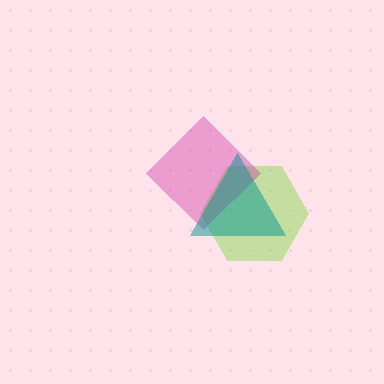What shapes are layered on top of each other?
The layered shapes are: a lime hexagon, a magenta diamond, a teal triangle.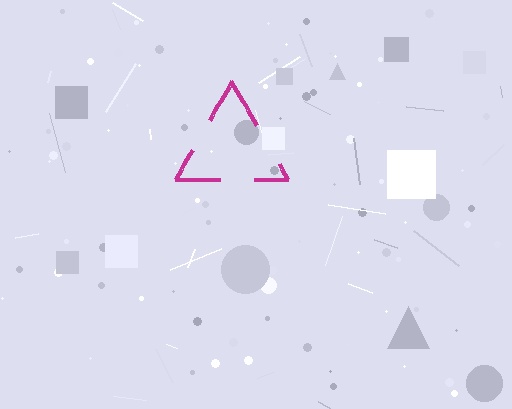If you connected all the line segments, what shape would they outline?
They would outline a triangle.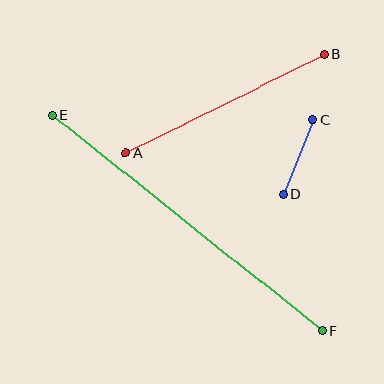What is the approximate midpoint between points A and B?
The midpoint is at approximately (225, 104) pixels.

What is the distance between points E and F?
The distance is approximately 345 pixels.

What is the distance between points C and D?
The distance is approximately 81 pixels.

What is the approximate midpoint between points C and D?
The midpoint is at approximately (298, 157) pixels.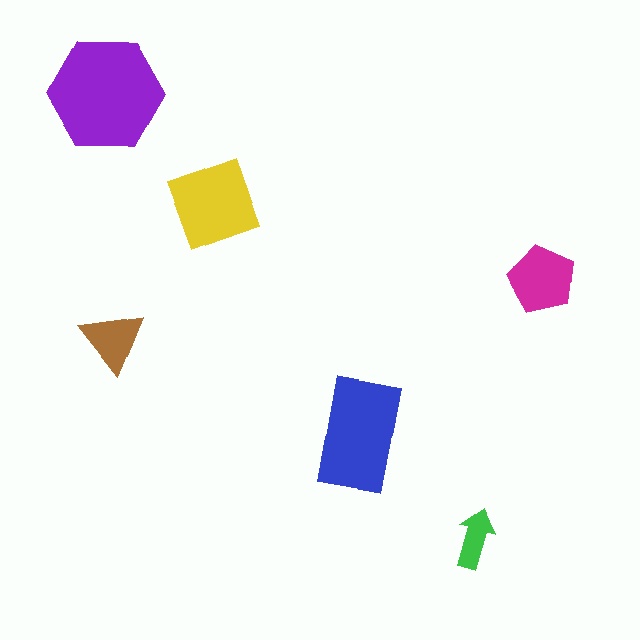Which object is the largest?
The purple hexagon.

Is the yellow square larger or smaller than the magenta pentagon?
Larger.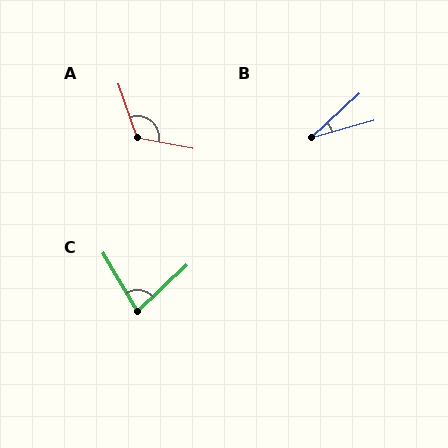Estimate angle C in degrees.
Approximately 77 degrees.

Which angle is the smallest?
B, at approximately 27 degrees.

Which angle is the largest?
A, at approximately 120 degrees.